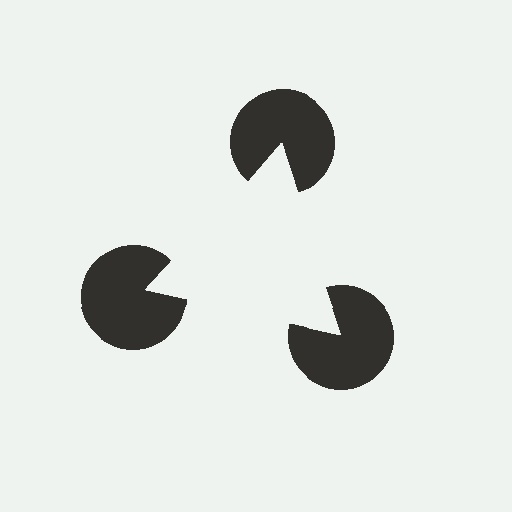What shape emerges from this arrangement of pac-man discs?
An illusory triangle — its edges are inferred from the aligned wedge cuts in the pac-man discs, not physically drawn.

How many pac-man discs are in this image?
There are 3 — one at each vertex of the illusory triangle.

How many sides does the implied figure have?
3 sides.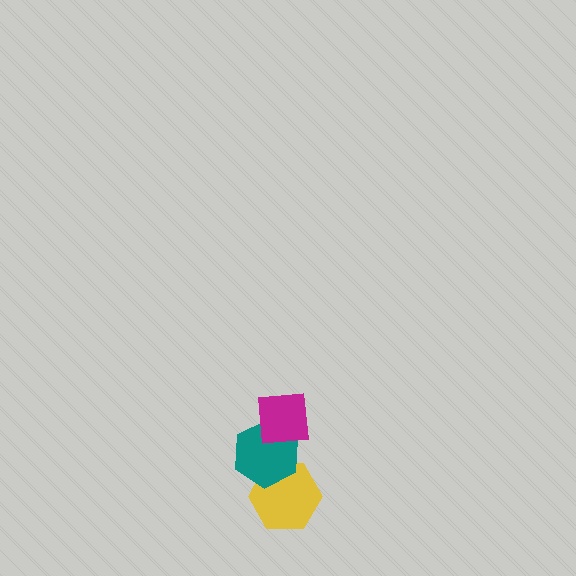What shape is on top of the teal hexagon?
The magenta square is on top of the teal hexagon.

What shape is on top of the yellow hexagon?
The teal hexagon is on top of the yellow hexagon.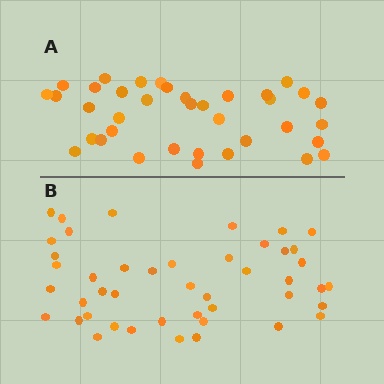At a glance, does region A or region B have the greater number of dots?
Region B (the bottom region) has more dots.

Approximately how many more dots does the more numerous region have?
Region B has roughly 8 or so more dots than region A.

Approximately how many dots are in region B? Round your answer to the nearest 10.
About 40 dots. (The exact count is 45, which rounds to 40.)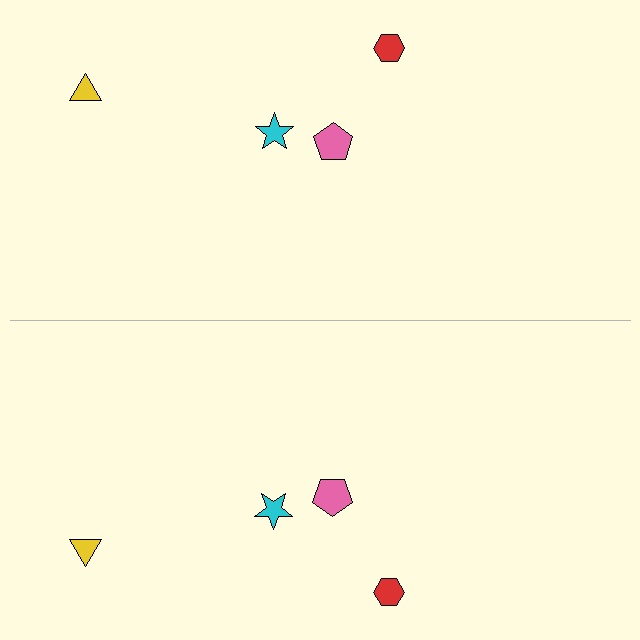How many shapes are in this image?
There are 8 shapes in this image.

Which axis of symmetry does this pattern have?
The pattern has a horizontal axis of symmetry running through the center of the image.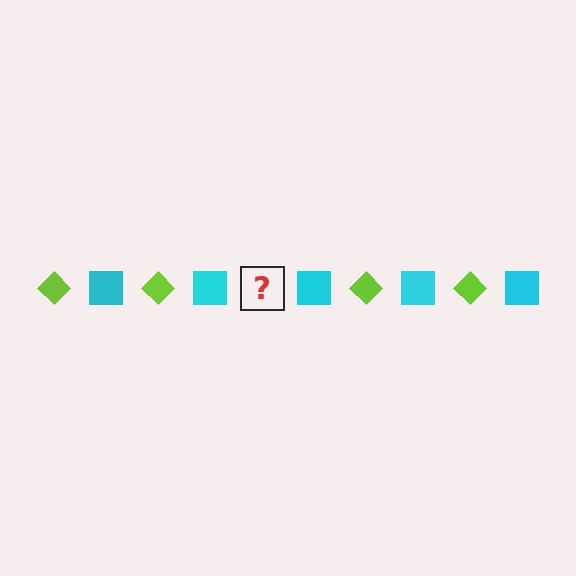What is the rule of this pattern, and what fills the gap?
The rule is that the pattern alternates between lime diamond and cyan square. The gap should be filled with a lime diamond.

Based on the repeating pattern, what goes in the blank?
The blank should be a lime diamond.